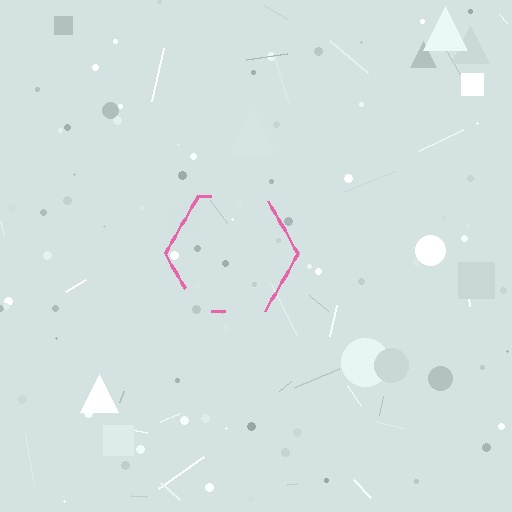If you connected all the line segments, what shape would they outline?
They would outline a hexagon.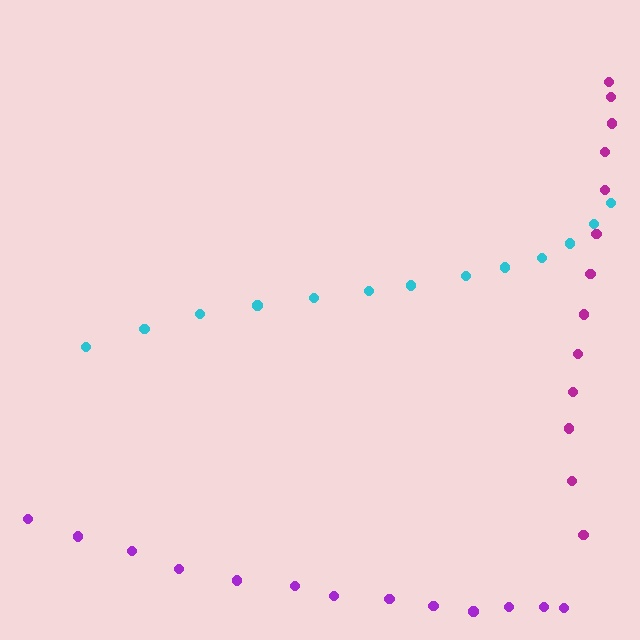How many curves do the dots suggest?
There are 3 distinct paths.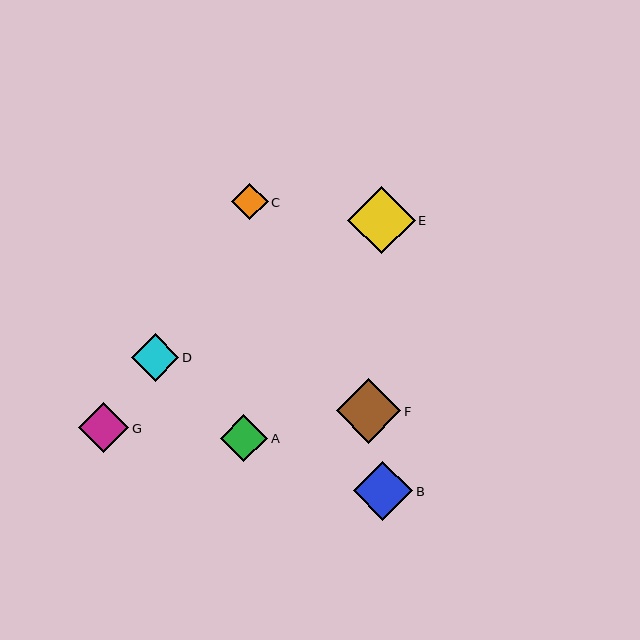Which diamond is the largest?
Diamond E is the largest with a size of approximately 68 pixels.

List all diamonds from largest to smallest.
From largest to smallest: E, F, B, G, A, D, C.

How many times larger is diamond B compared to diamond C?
Diamond B is approximately 1.6 times the size of diamond C.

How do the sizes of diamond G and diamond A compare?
Diamond G and diamond A are approximately the same size.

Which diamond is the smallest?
Diamond C is the smallest with a size of approximately 37 pixels.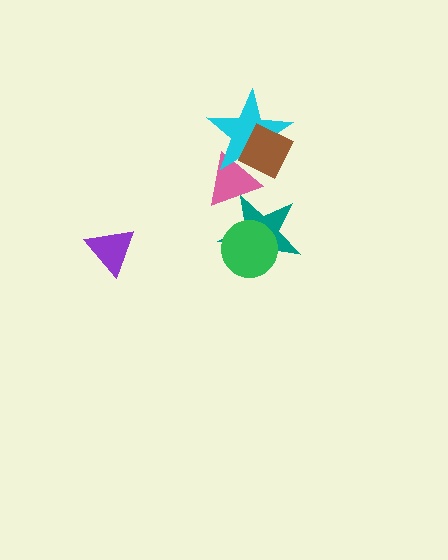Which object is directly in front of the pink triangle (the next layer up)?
The cyan star is directly in front of the pink triangle.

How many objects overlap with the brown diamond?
2 objects overlap with the brown diamond.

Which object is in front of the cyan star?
The brown diamond is in front of the cyan star.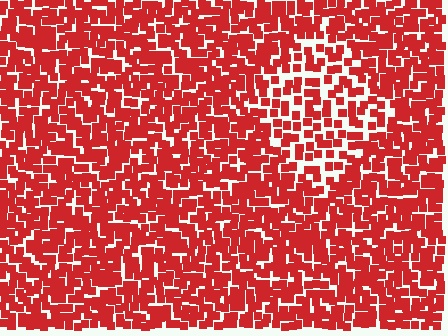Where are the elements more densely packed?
The elements are more densely packed outside the diamond boundary.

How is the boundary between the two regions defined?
The boundary is defined by a change in element density (approximately 1.7x ratio). All elements are the same color, size, and shape.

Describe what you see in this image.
The image contains small red elements arranged at two different densities. A diamond-shaped region is visible where the elements are less densely packed than the surrounding area.